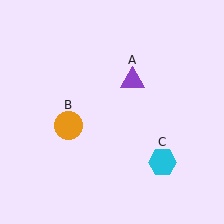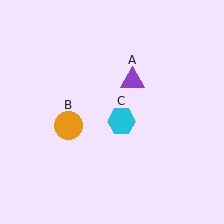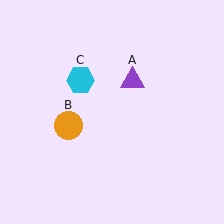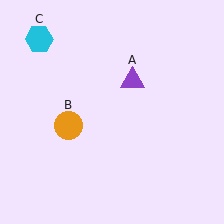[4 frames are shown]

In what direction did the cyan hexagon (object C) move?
The cyan hexagon (object C) moved up and to the left.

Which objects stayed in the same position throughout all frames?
Purple triangle (object A) and orange circle (object B) remained stationary.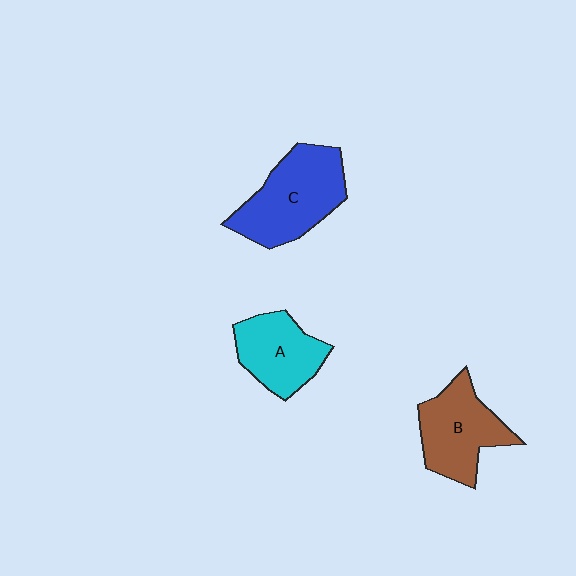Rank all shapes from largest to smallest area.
From largest to smallest: C (blue), B (brown), A (cyan).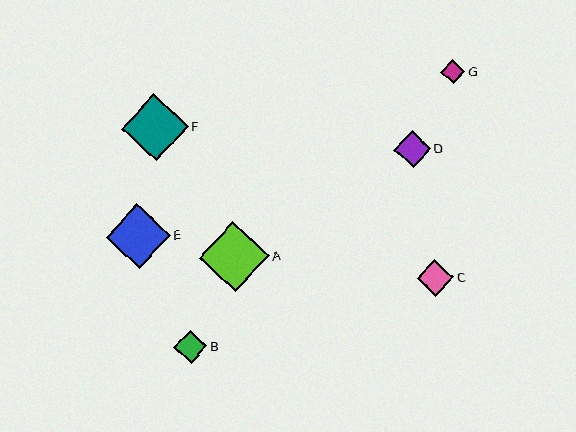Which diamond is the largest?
Diamond A is the largest with a size of approximately 70 pixels.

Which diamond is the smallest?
Diamond G is the smallest with a size of approximately 24 pixels.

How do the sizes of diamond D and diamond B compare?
Diamond D and diamond B are approximately the same size.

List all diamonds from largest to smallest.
From largest to smallest: A, F, E, C, D, B, G.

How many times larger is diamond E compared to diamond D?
Diamond E is approximately 1.8 times the size of diamond D.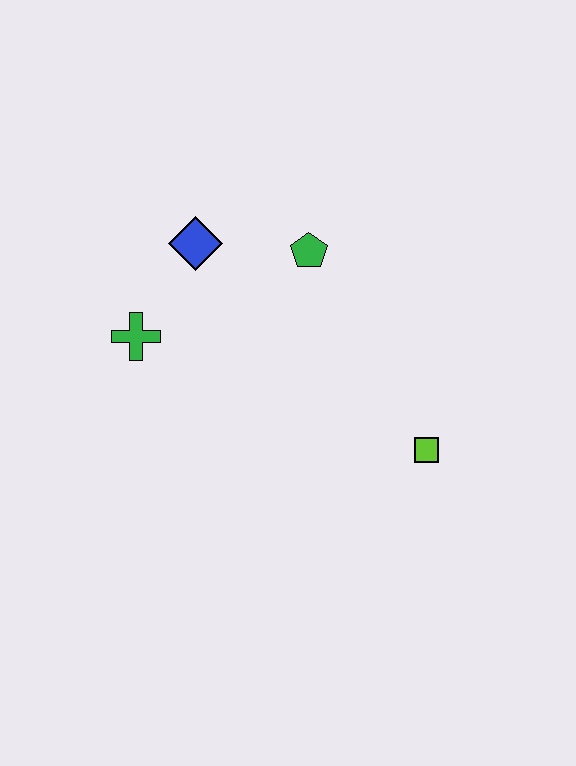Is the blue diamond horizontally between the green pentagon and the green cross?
Yes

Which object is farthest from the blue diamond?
The lime square is farthest from the blue diamond.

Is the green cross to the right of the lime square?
No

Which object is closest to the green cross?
The blue diamond is closest to the green cross.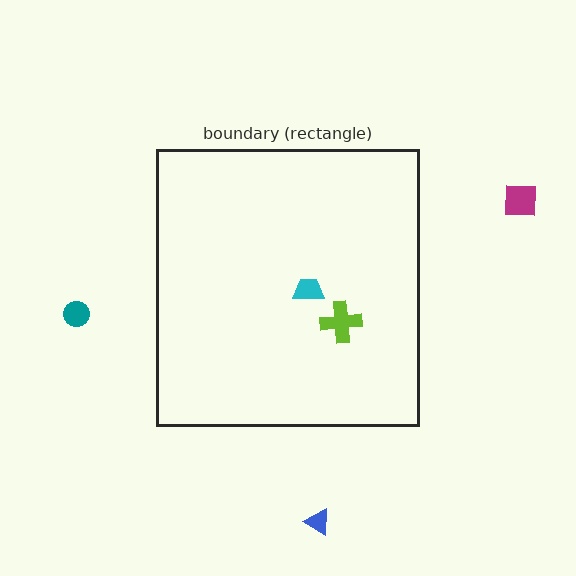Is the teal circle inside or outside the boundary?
Outside.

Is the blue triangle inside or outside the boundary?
Outside.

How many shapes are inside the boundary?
2 inside, 3 outside.